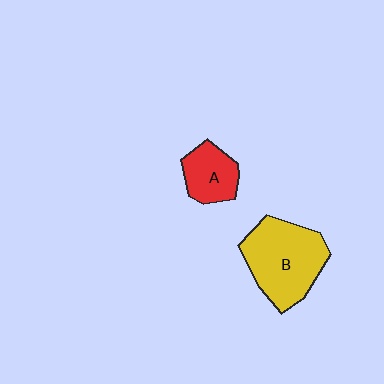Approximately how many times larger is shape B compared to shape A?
Approximately 2.1 times.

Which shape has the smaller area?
Shape A (red).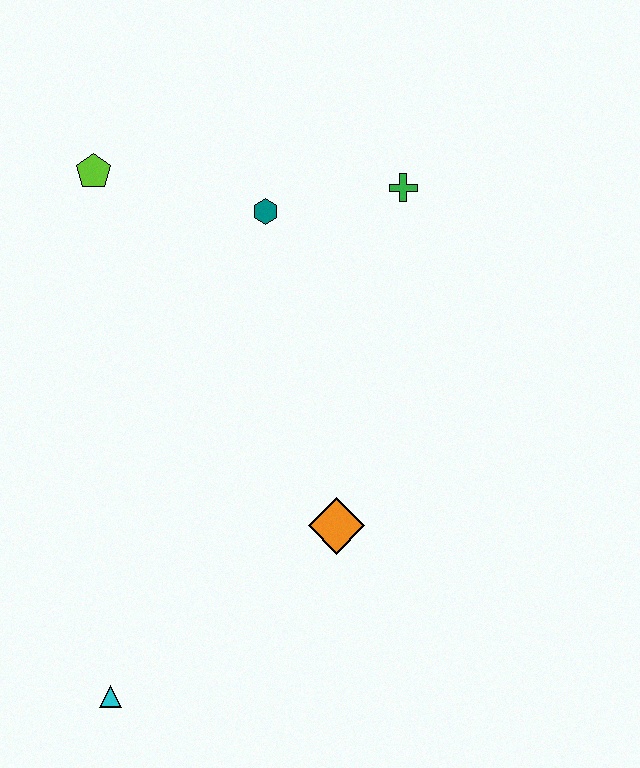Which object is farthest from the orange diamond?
The lime pentagon is farthest from the orange diamond.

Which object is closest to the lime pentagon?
The teal hexagon is closest to the lime pentagon.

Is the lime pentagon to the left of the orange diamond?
Yes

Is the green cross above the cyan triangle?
Yes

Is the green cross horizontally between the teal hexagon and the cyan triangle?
No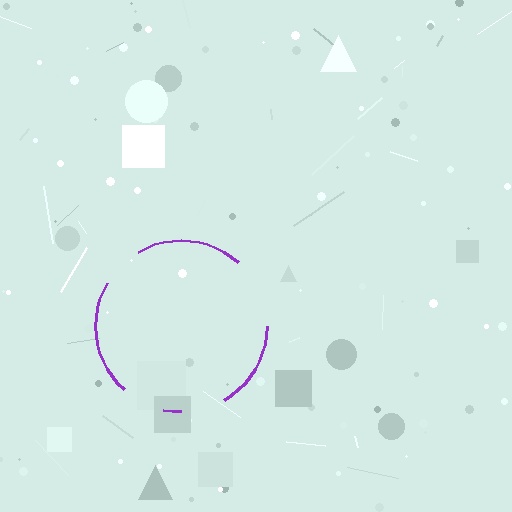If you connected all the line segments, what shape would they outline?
They would outline a circle.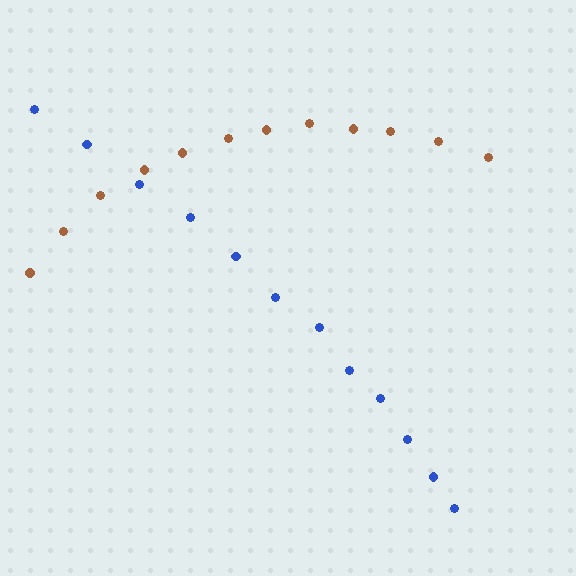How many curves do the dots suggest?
There are 2 distinct paths.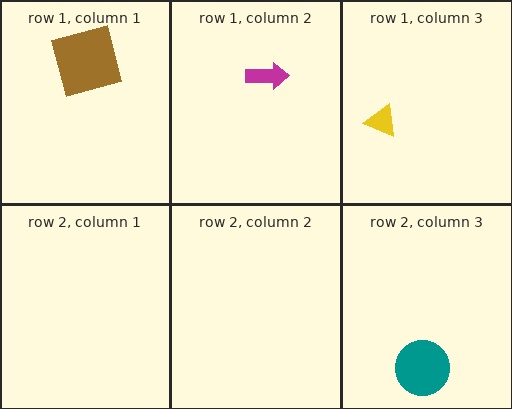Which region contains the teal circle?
The row 2, column 3 region.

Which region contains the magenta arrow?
The row 1, column 2 region.